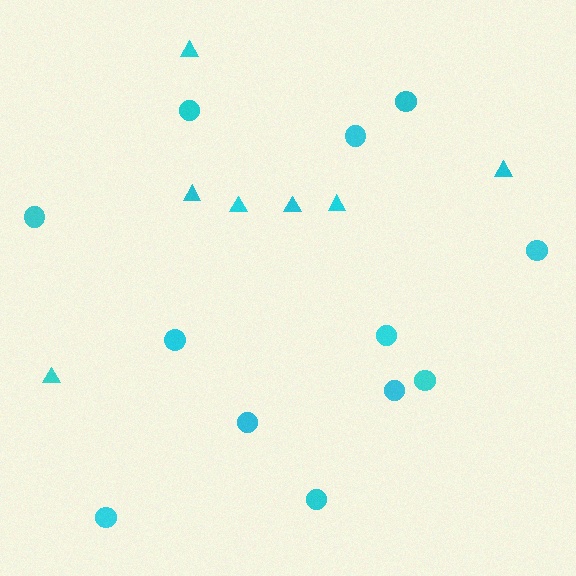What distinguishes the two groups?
There are 2 groups: one group of circles (12) and one group of triangles (7).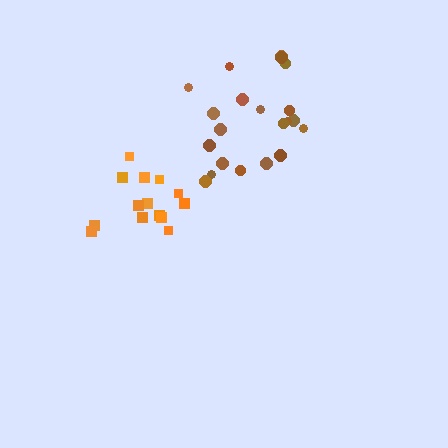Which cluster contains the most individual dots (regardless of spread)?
Brown (21).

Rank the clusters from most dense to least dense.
orange, brown.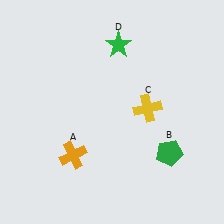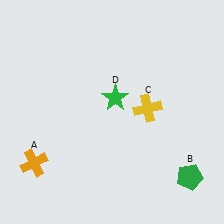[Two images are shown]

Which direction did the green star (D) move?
The green star (D) moved down.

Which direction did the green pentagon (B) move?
The green pentagon (B) moved down.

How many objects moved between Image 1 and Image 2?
3 objects moved between the two images.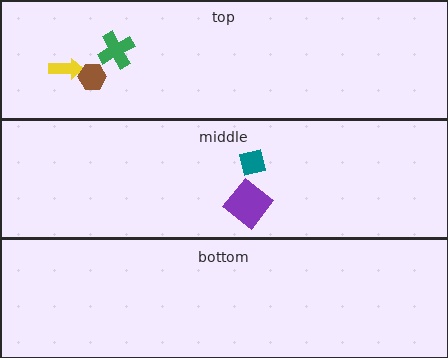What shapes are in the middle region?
The teal square, the purple diamond.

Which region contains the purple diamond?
The middle region.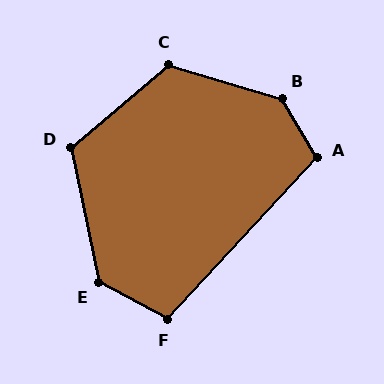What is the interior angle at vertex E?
Approximately 130 degrees (obtuse).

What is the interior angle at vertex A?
Approximately 107 degrees (obtuse).